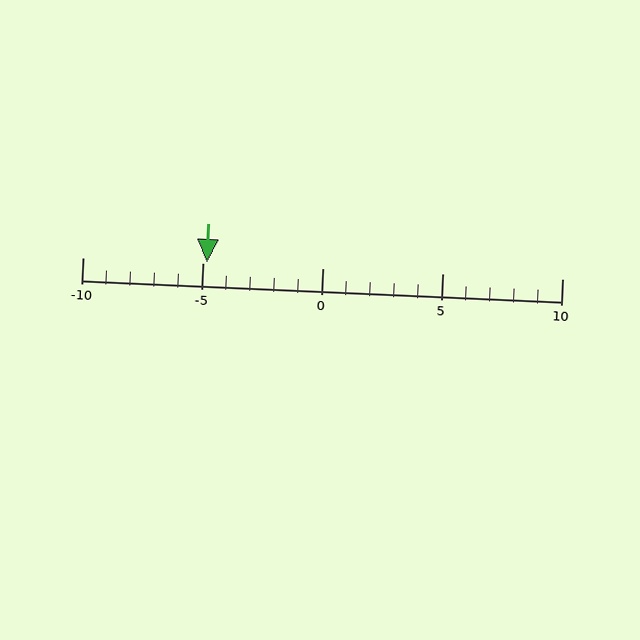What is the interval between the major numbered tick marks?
The major tick marks are spaced 5 units apart.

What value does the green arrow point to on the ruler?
The green arrow points to approximately -5.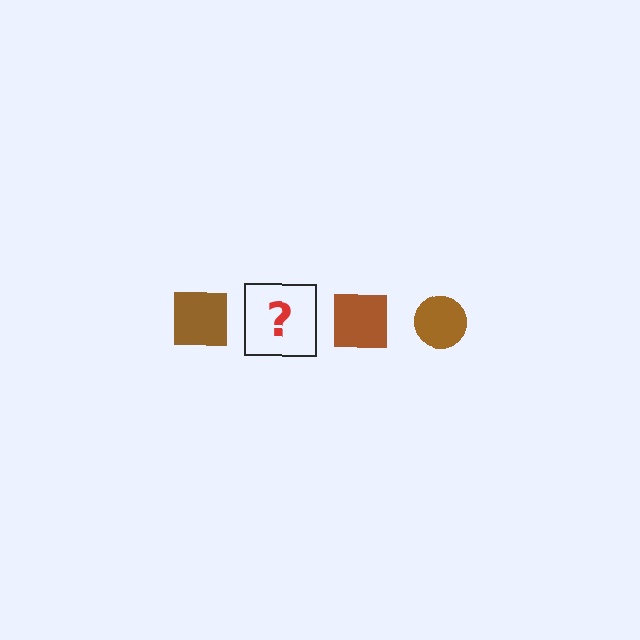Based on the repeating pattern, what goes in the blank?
The blank should be a brown circle.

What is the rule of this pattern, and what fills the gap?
The rule is that the pattern cycles through square, circle shapes in brown. The gap should be filled with a brown circle.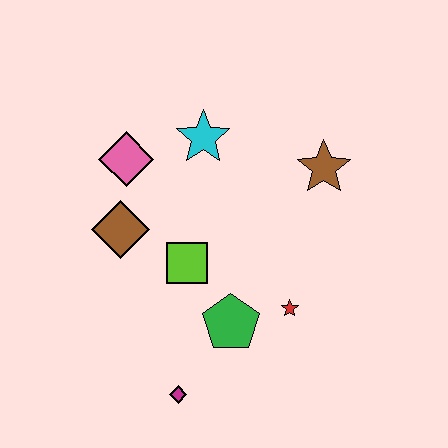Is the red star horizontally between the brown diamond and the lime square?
No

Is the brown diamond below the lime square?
No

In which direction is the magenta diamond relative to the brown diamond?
The magenta diamond is below the brown diamond.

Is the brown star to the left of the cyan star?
No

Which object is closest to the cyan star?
The pink diamond is closest to the cyan star.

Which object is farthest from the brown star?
The magenta diamond is farthest from the brown star.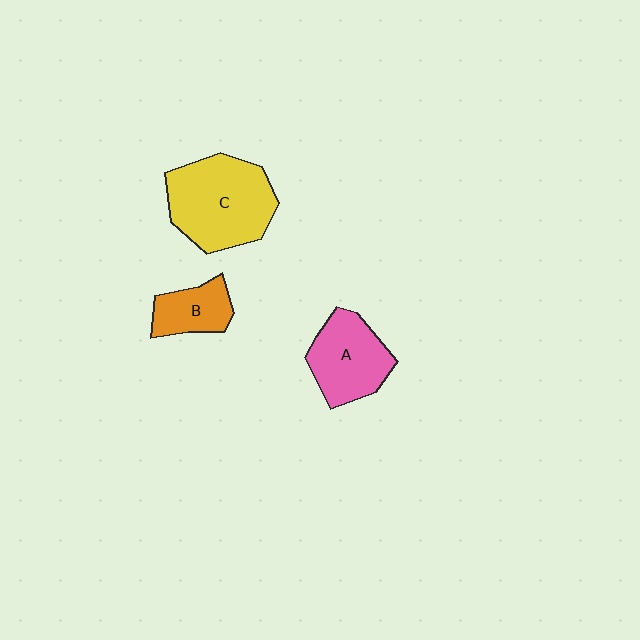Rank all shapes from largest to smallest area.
From largest to smallest: C (yellow), A (pink), B (orange).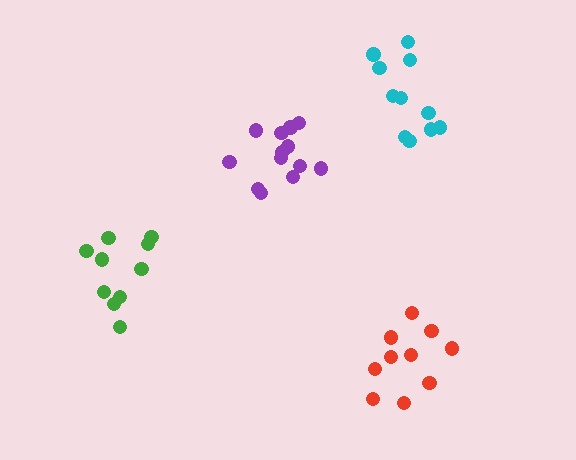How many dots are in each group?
Group 1: 10 dots, Group 2: 10 dots, Group 3: 13 dots, Group 4: 11 dots (44 total).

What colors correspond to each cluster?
The clusters are colored: red, green, purple, cyan.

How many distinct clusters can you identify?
There are 4 distinct clusters.